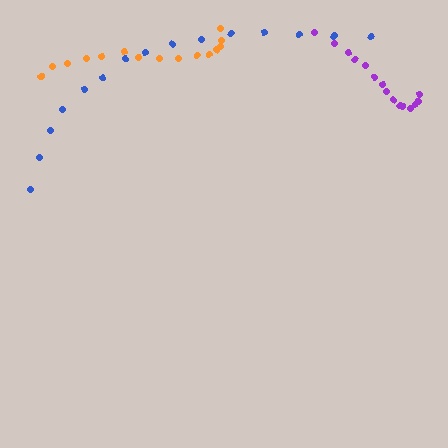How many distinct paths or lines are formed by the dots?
There are 3 distinct paths.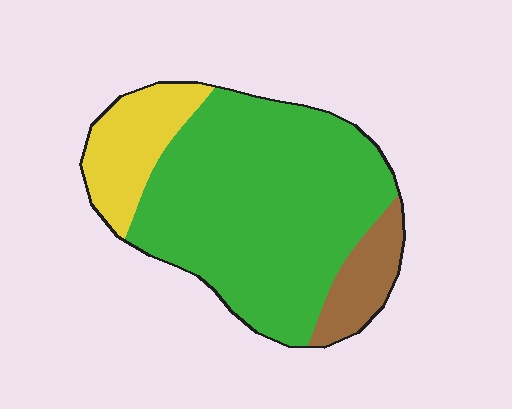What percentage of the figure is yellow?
Yellow covers about 15% of the figure.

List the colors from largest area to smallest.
From largest to smallest: green, yellow, brown.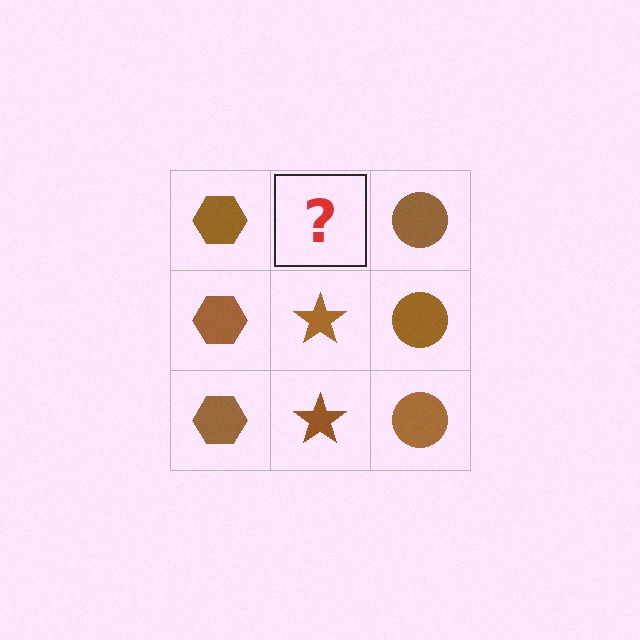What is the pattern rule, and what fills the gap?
The rule is that each column has a consistent shape. The gap should be filled with a brown star.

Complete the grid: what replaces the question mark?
The question mark should be replaced with a brown star.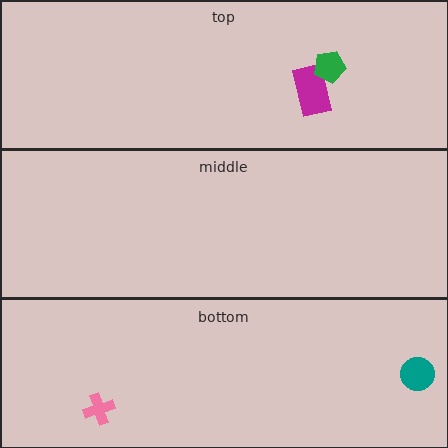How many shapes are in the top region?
2.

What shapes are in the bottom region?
The pink cross, the teal circle.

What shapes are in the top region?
The magenta rectangle, the green pentagon.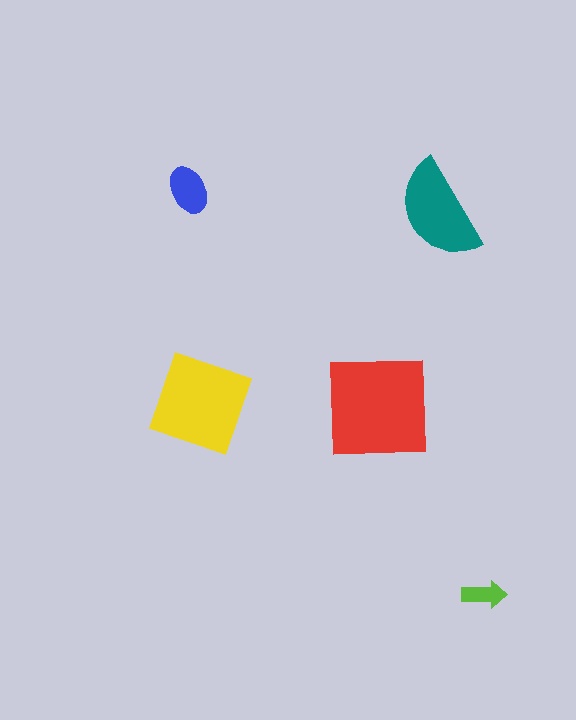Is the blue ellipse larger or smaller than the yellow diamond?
Smaller.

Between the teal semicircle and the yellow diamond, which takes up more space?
The yellow diamond.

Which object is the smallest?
The lime arrow.